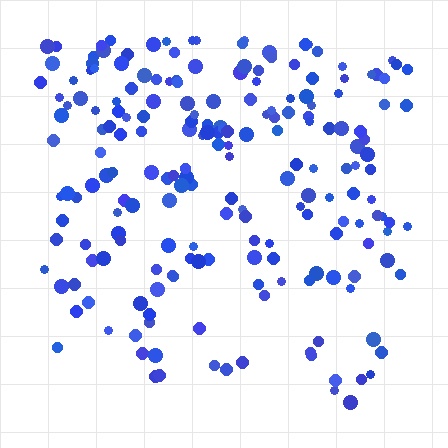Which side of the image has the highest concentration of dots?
The top.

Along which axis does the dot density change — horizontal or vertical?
Vertical.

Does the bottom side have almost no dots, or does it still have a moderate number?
Still a moderate number, just noticeably fewer than the top.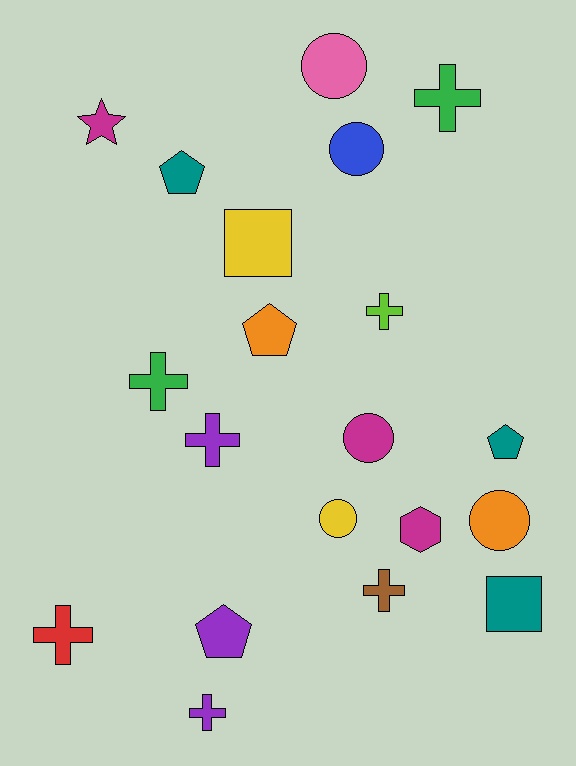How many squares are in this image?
There are 2 squares.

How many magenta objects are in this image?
There are 3 magenta objects.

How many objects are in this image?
There are 20 objects.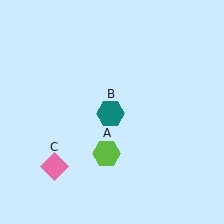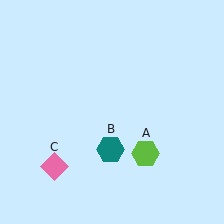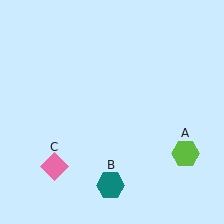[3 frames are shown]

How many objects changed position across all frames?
2 objects changed position: lime hexagon (object A), teal hexagon (object B).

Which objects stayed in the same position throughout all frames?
Pink diamond (object C) remained stationary.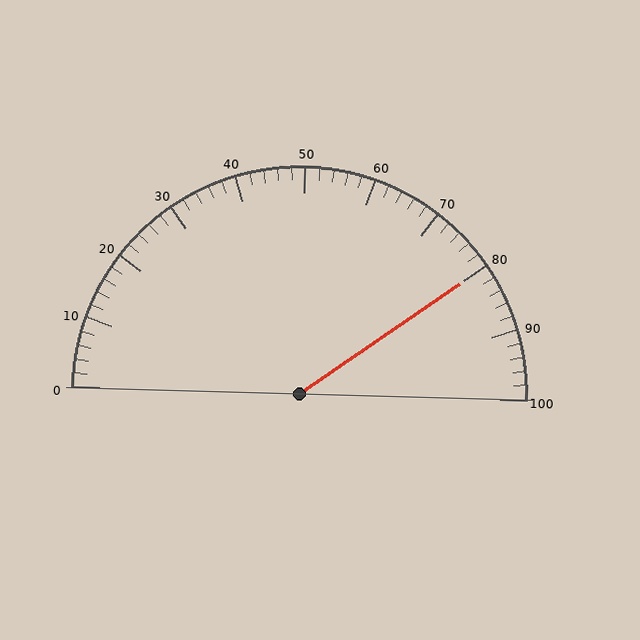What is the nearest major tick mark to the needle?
The nearest major tick mark is 80.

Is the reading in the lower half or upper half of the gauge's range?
The reading is in the upper half of the range (0 to 100).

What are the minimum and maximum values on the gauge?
The gauge ranges from 0 to 100.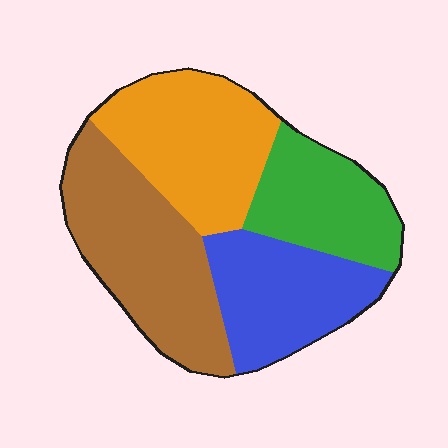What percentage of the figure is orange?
Orange takes up about one quarter (1/4) of the figure.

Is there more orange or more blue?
Orange.